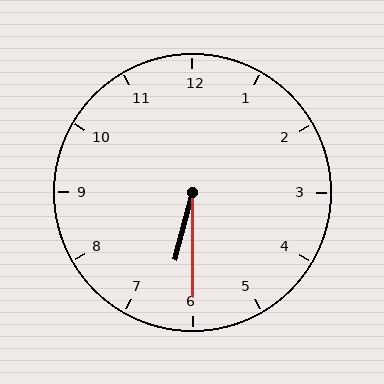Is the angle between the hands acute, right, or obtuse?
It is acute.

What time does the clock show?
6:30.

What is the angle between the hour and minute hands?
Approximately 15 degrees.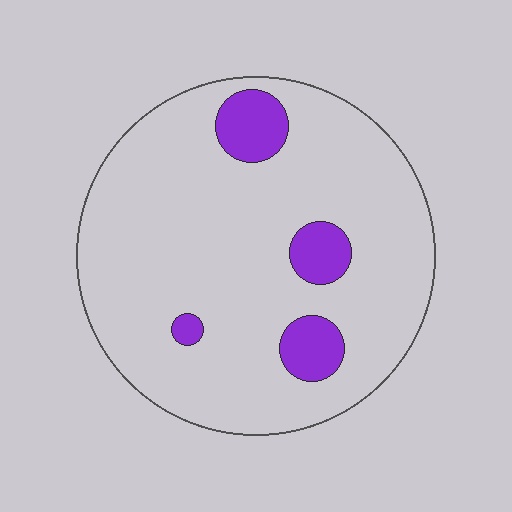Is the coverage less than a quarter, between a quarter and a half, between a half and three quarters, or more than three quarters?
Less than a quarter.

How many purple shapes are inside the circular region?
4.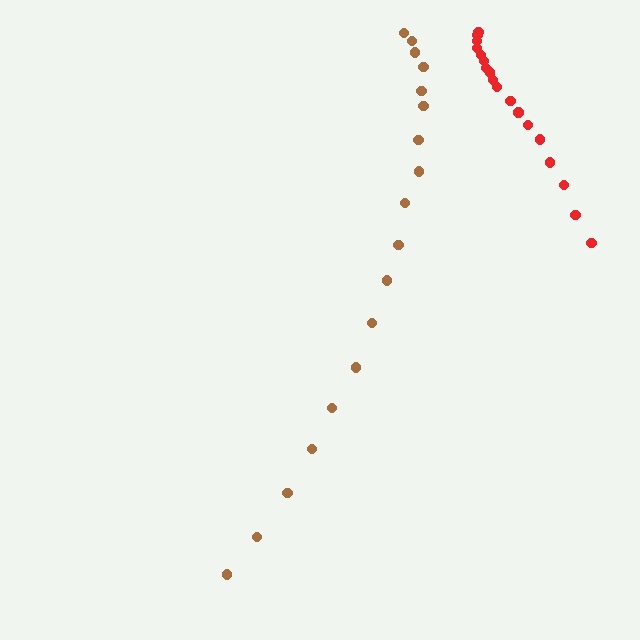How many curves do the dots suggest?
There are 2 distinct paths.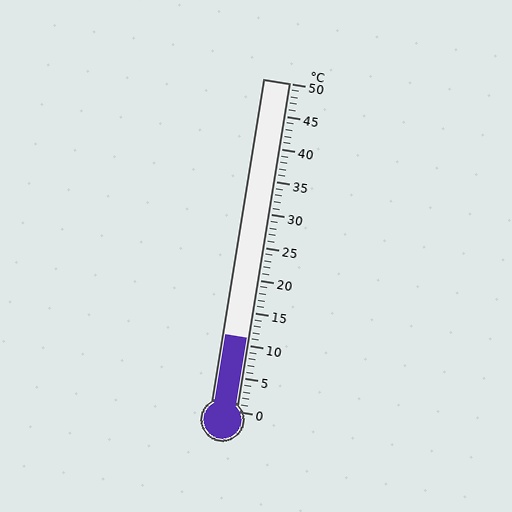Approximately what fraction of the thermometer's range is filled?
The thermometer is filled to approximately 20% of its range.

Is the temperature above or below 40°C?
The temperature is below 40°C.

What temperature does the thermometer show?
The thermometer shows approximately 11°C.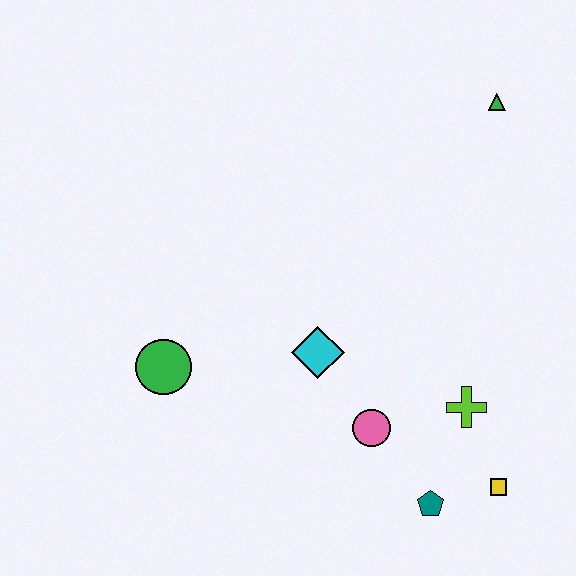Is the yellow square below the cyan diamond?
Yes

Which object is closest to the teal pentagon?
The yellow square is closest to the teal pentagon.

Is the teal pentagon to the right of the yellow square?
No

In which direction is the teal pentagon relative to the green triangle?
The teal pentagon is below the green triangle.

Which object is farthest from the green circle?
The green triangle is farthest from the green circle.